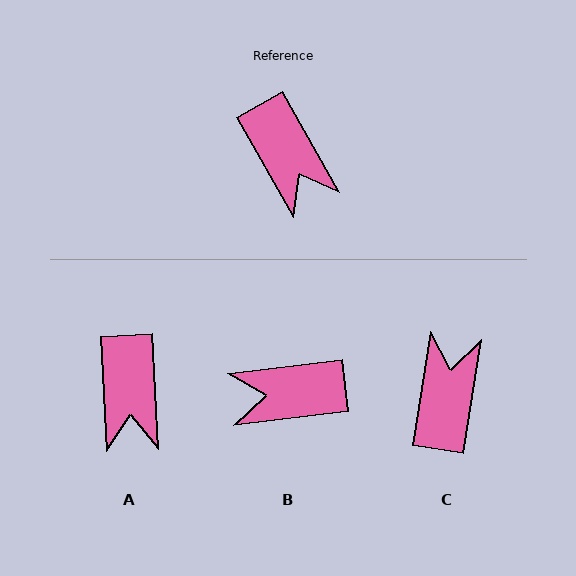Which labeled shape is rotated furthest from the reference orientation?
C, about 142 degrees away.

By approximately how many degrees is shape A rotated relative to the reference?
Approximately 27 degrees clockwise.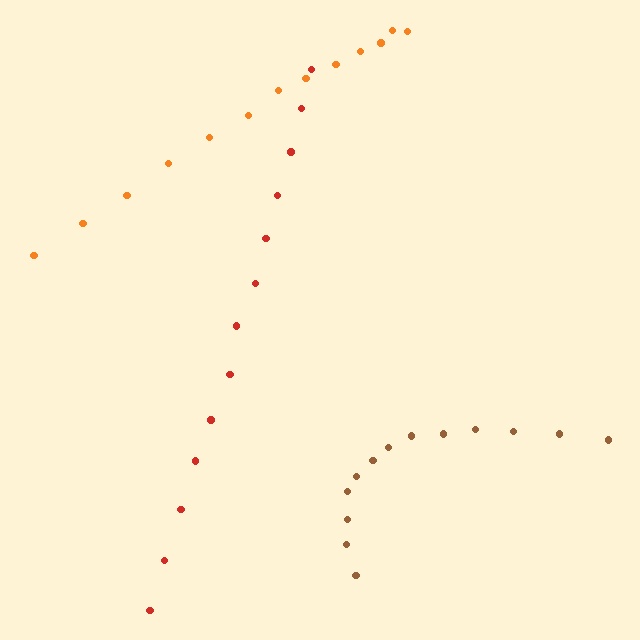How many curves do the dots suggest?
There are 3 distinct paths.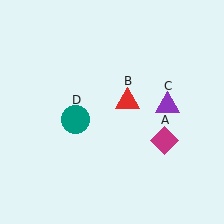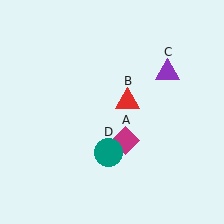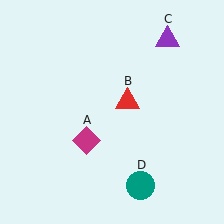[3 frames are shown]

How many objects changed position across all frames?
3 objects changed position: magenta diamond (object A), purple triangle (object C), teal circle (object D).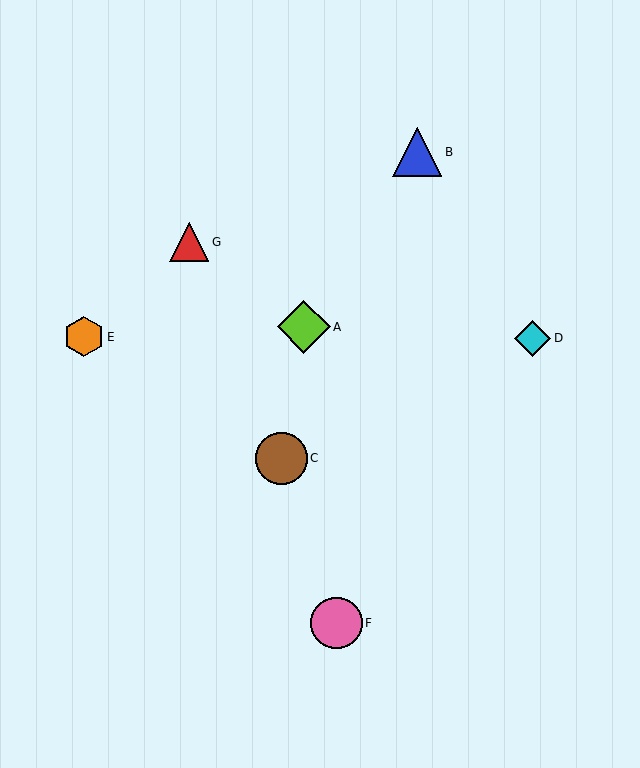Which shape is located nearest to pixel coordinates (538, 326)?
The cyan diamond (labeled D) at (533, 338) is nearest to that location.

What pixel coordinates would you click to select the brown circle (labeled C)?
Click at (281, 458) to select the brown circle C.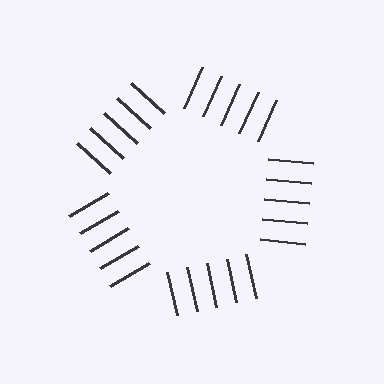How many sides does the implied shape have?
5 sides — the line-ends trace a pentagon.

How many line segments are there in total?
25 — 5 along each of the 5 edges.